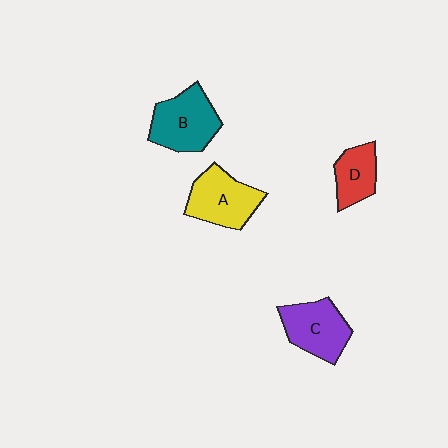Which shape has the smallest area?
Shape D (red).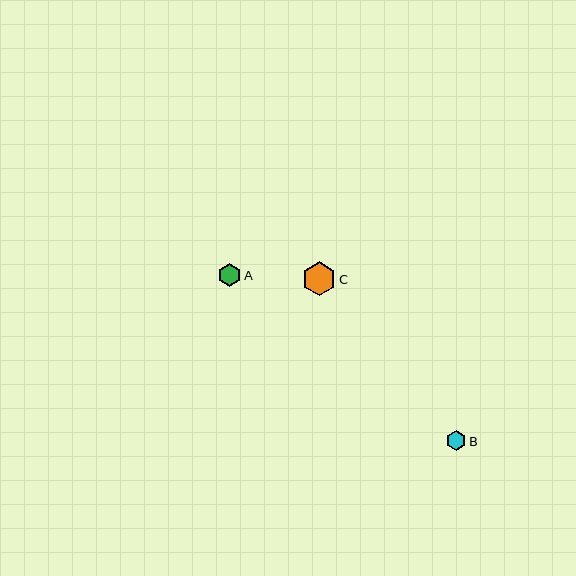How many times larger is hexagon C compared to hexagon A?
Hexagon C is approximately 1.4 times the size of hexagon A.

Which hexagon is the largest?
Hexagon C is the largest with a size of approximately 34 pixels.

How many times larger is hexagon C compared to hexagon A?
Hexagon C is approximately 1.4 times the size of hexagon A.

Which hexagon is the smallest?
Hexagon B is the smallest with a size of approximately 20 pixels.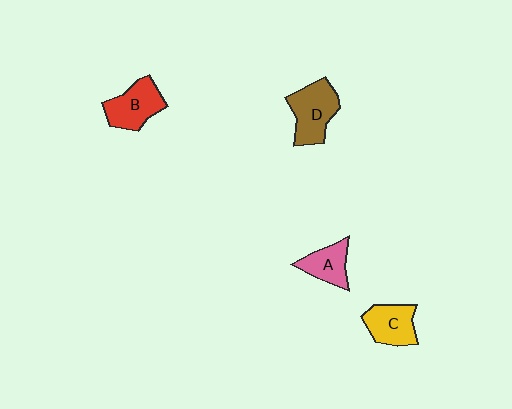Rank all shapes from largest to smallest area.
From largest to smallest: D (brown), B (red), C (yellow), A (pink).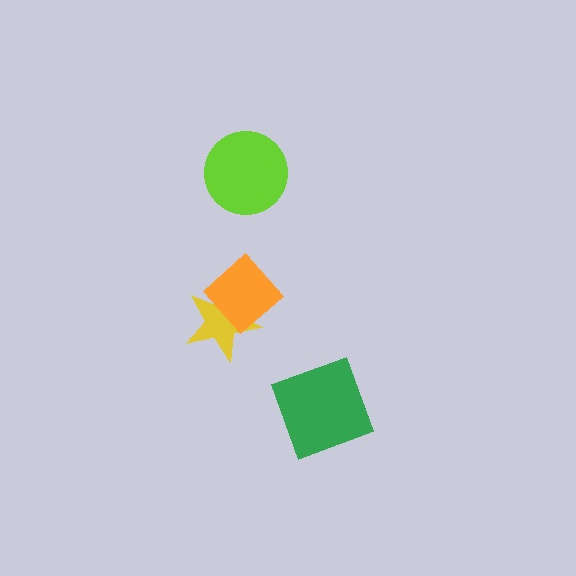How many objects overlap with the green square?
0 objects overlap with the green square.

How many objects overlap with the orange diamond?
1 object overlaps with the orange diamond.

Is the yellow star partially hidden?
Yes, it is partially covered by another shape.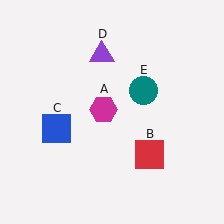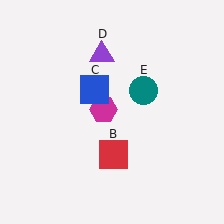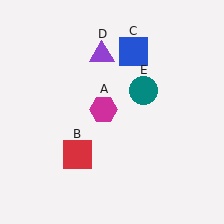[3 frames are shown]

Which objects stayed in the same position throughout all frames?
Magenta hexagon (object A) and purple triangle (object D) and teal circle (object E) remained stationary.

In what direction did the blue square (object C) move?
The blue square (object C) moved up and to the right.